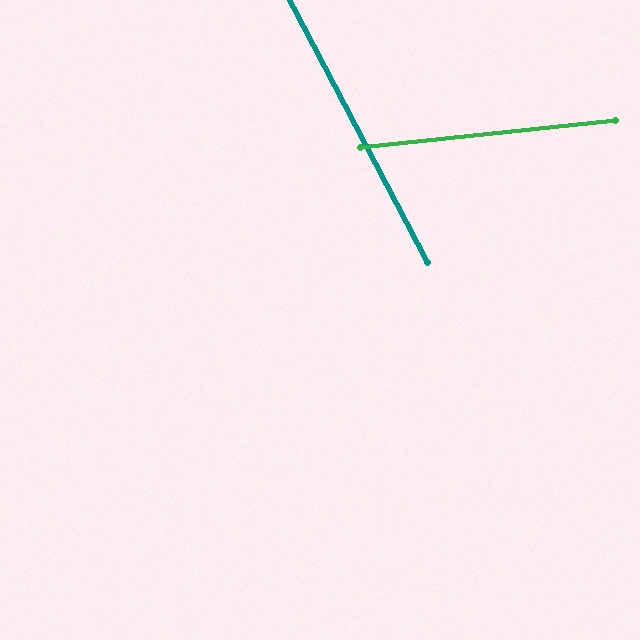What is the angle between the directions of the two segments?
Approximately 68 degrees.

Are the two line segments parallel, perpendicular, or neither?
Neither parallel nor perpendicular — they differ by about 68°.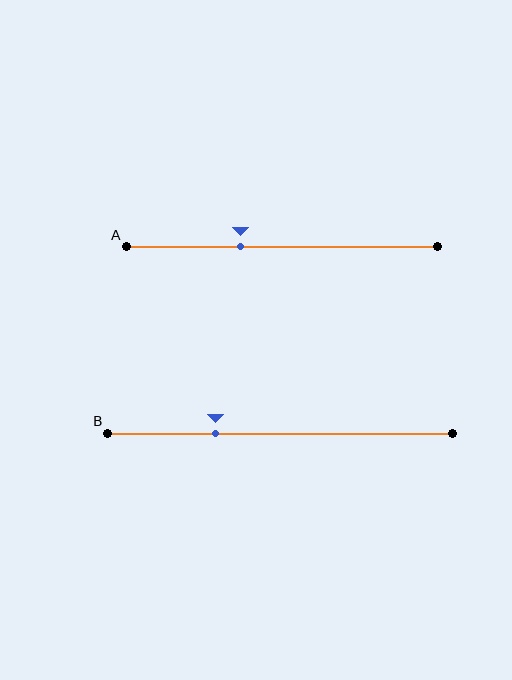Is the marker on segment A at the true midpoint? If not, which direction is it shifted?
No, the marker on segment A is shifted to the left by about 13% of the segment length.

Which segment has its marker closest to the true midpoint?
Segment A has its marker closest to the true midpoint.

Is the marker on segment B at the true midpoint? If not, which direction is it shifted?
No, the marker on segment B is shifted to the left by about 19% of the segment length.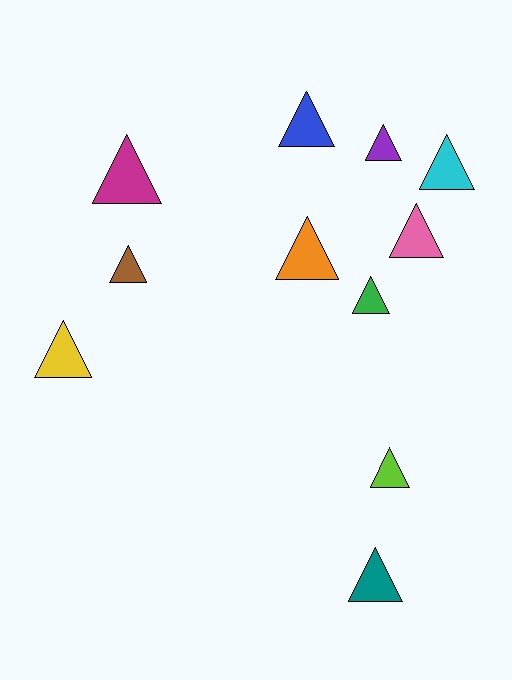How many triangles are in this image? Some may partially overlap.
There are 11 triangles.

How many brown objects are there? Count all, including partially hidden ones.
There is 1 brown object.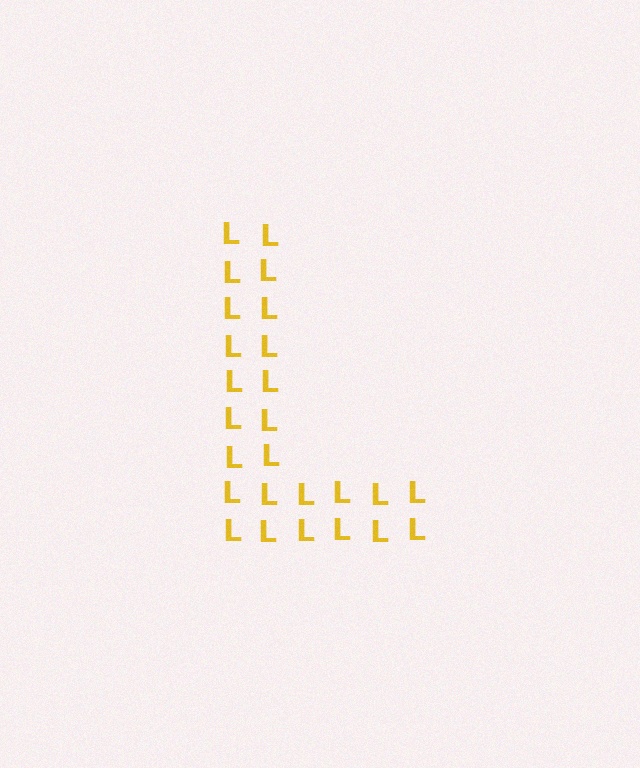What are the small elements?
The small elements are letter L's.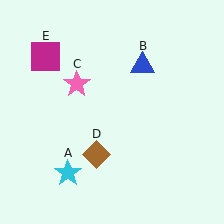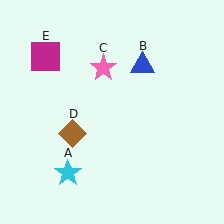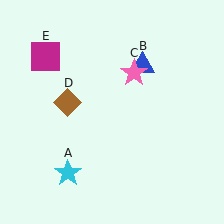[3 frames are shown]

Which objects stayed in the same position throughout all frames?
Cyan star (object A) and blue triangle (object B) and magenta square (object E) remained stationary.